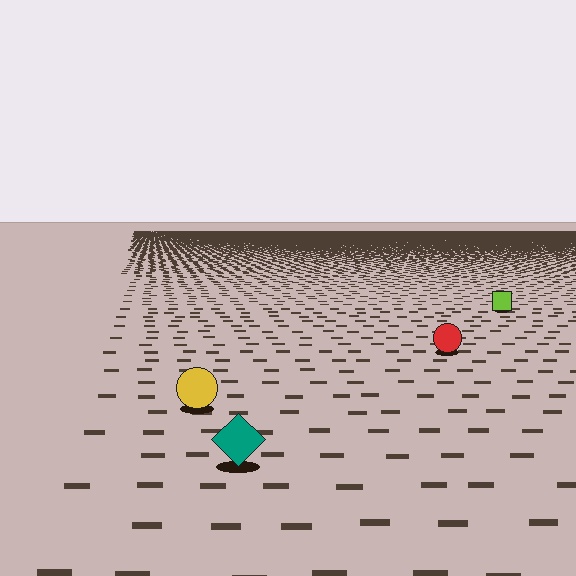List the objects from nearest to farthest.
From nearest to farthest: the teal diamond, the yellow circle, the red circle, the lime square.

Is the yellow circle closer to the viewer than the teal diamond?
No. The teal diamond is closer — you can tell from the texture gradient: the ground texture is coarser near it.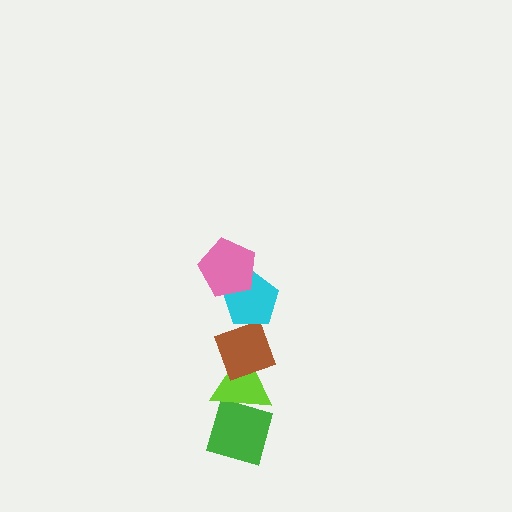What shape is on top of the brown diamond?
The cyan pentagon is on top of the brown diamond.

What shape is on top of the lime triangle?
The brown diamond is on top of the lime triangle.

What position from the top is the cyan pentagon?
The cyan pentagon is 2nd from the top.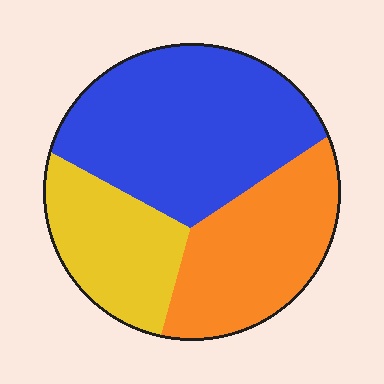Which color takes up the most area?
Blue, at roughly 45%.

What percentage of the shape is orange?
Orange covers 31% of the shape.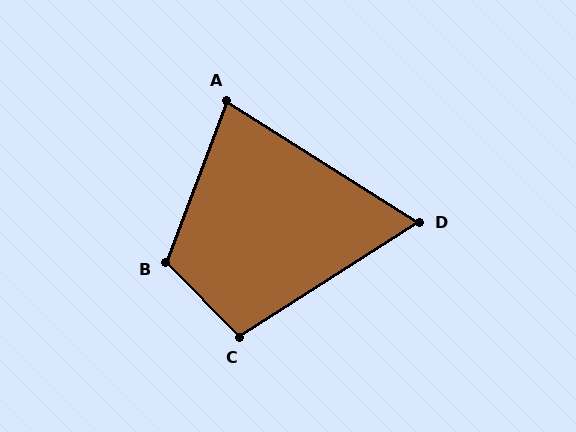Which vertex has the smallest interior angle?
D, at approximately 65 degrees.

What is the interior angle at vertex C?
Approximately 102 degrees (obtuse).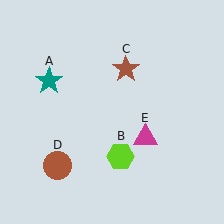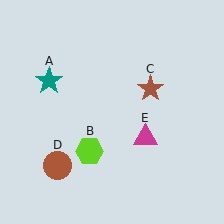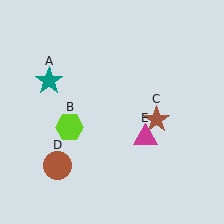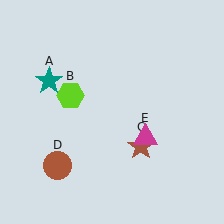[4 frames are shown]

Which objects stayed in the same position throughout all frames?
Teal star (object A) and brown circle (object D) and magenta triangle (object E) remained stationary.